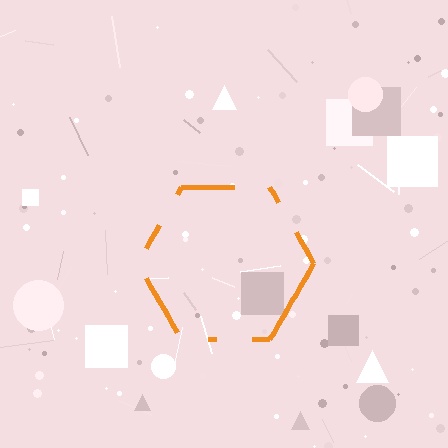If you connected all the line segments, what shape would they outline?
They would outline a hexagon.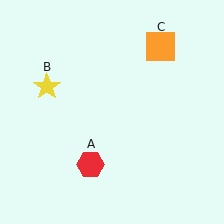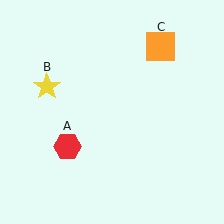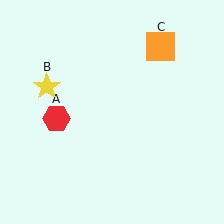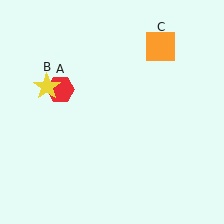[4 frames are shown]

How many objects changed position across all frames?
1 object changed position: red hexagon (object A).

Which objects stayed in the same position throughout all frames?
Yellow star (object B) and orange square (object C) remained stationary.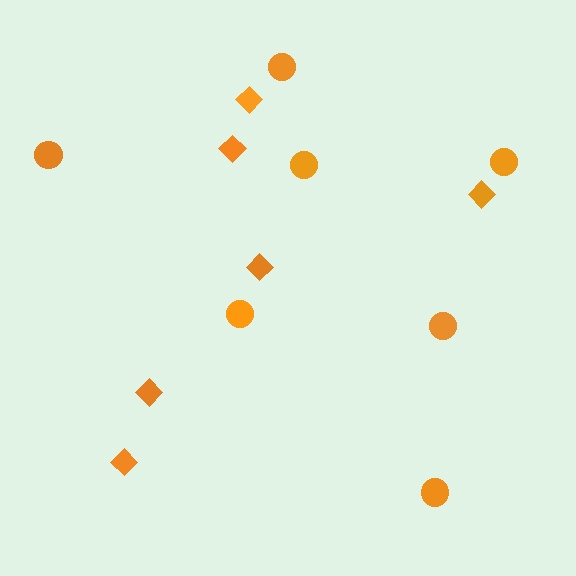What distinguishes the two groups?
There are 2 groups: one group of diamonds (6) and one group of circles (7).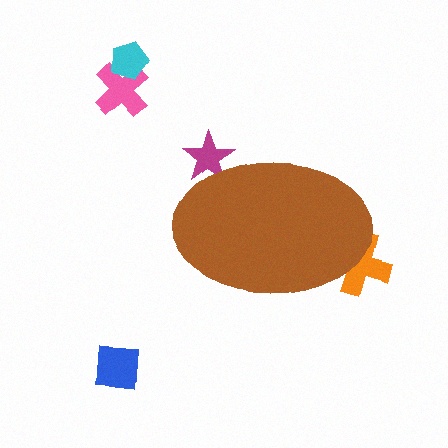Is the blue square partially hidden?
No, the blue square is fully visible.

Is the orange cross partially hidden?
Yes, the orange cross is partially hidden behind the brown ellipse.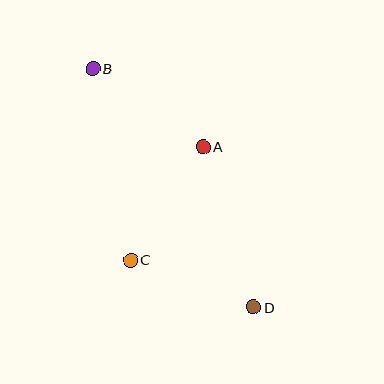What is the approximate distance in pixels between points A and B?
The distance between A and B is approximately 135 pixels.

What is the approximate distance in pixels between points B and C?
The distance between B and C is approximately 195 pixels.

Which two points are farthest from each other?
Points B and D are farthest from each other.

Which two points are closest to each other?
Points C and D are closest to each other.